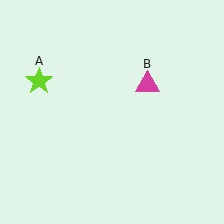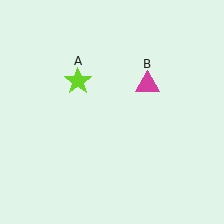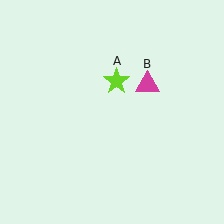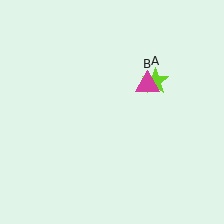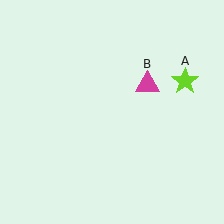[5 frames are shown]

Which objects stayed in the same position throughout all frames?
Magenta triangle (object B) remained stationary.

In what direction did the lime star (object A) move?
The lime star (object A) moved right.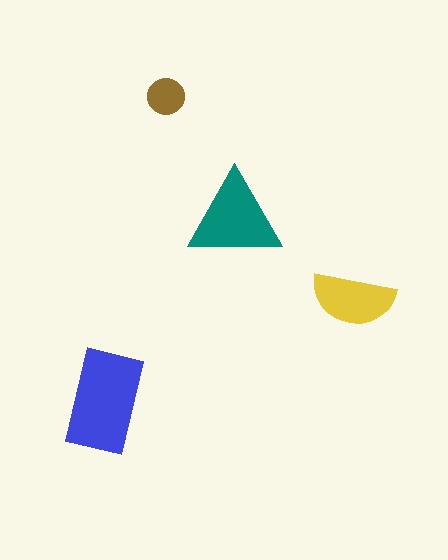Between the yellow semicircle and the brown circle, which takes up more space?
The yellow semicircle.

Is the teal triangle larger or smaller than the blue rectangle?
Smaller.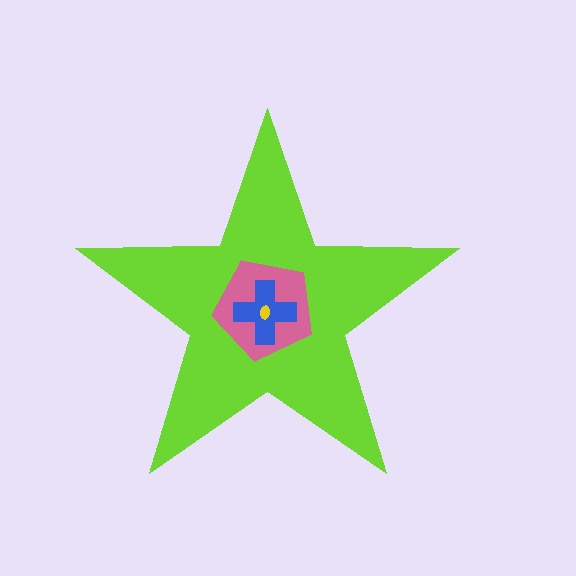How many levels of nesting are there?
4.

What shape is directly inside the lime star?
The pink pentagon.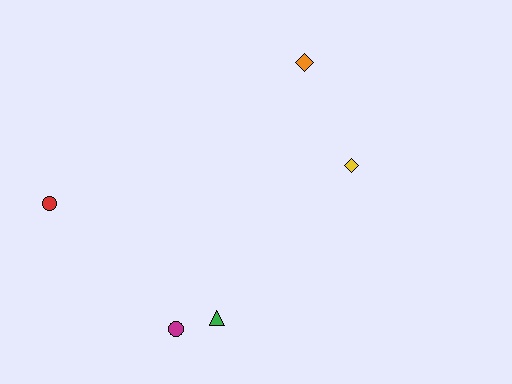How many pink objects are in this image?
There are no pink objects.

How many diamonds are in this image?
There are 2 diamonds.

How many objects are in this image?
There are 5 objects.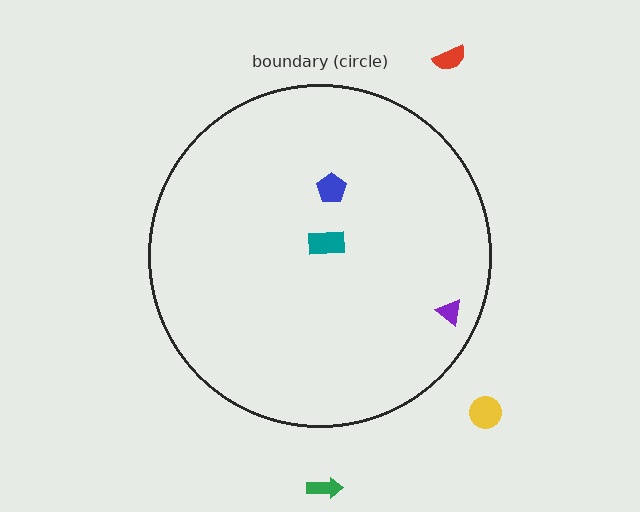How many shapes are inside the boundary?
3 inside, 3 outside.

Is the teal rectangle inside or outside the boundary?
Inside.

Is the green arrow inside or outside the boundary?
Outside.